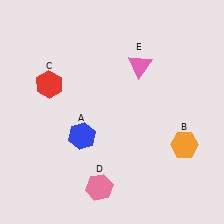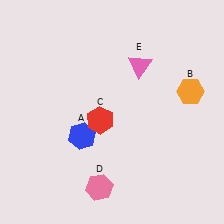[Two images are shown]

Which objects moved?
The objects that moved are: the orange hexagon (B), the red hexagon (C).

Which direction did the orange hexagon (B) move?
The orange hexagon (B) moved up.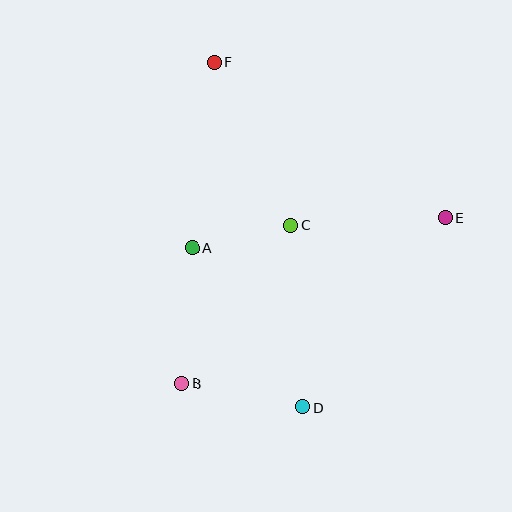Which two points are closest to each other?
Points A and C are closest to each other.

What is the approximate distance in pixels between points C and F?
The distance between C and F is approximately 181 pixels.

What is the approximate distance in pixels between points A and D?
The distance between A and D is approximately 194 pixels.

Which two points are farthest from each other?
Points D and F are farthest from each other.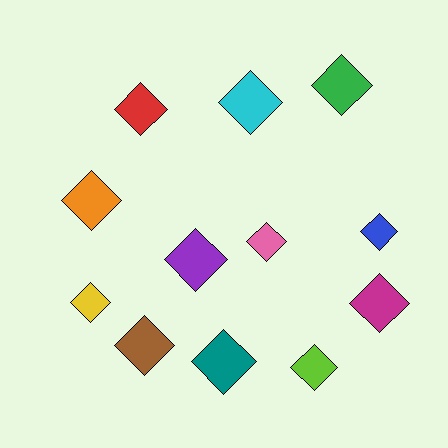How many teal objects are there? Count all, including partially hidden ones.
There is 1 teal object.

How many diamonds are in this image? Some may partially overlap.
There are 12 diamonds.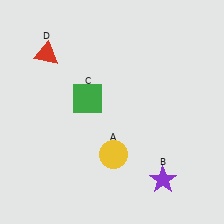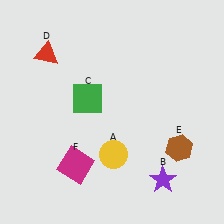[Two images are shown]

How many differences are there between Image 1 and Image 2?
There are 2 differences between the two images.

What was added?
A brown hexagon (E), a magenta square (F) were added in Image 2.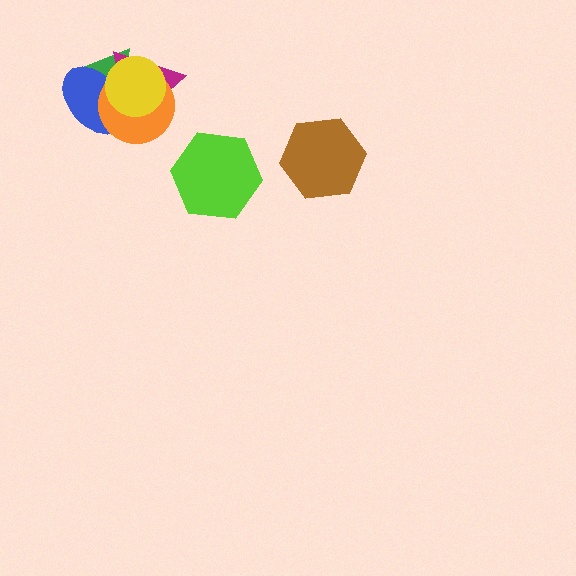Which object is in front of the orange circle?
The yellow circle is in front of the orange circle.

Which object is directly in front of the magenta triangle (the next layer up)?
The blue ellipse is directly in front of the magenta triangle.